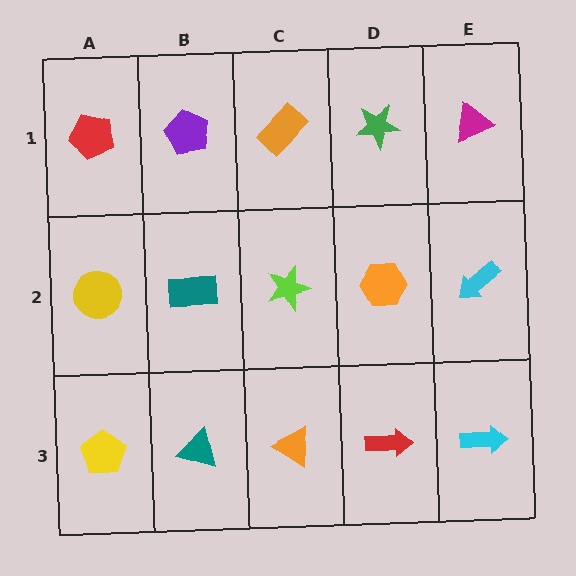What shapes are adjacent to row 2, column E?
A magenta triangle (row 1, column E), a cyan arrow (row 3, column E), an orange hexagon (row 2, column D).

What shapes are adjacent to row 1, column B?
A teal rectangle (row 2, column B), a red pentagon (row 1, column A), an orange rectangle (row 1, column C).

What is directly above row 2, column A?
A red pentagon.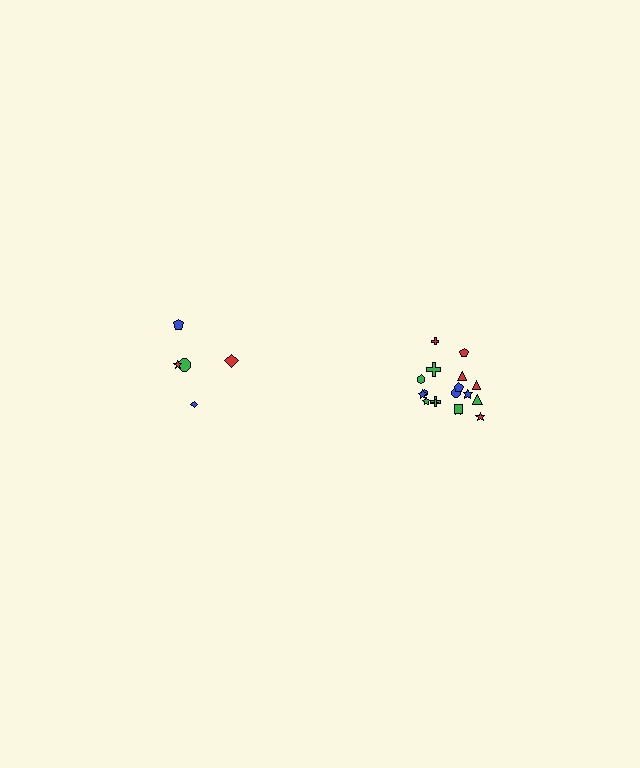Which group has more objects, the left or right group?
The right group.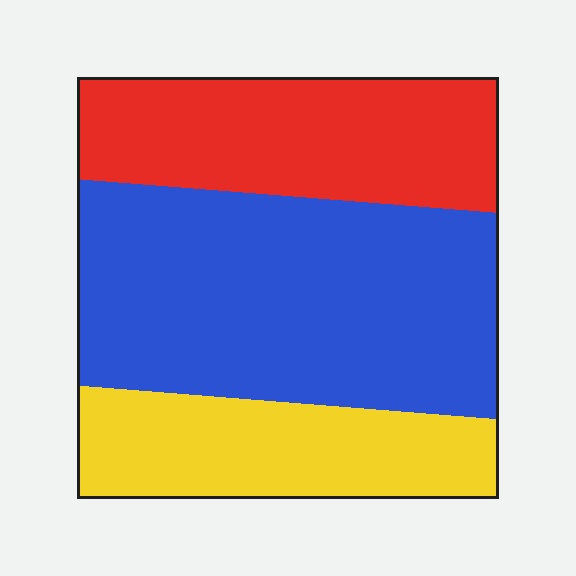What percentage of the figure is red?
Red takes up about one quarter (1/4) of the figure.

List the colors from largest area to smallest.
From largest to smallest: blue, red, yellow.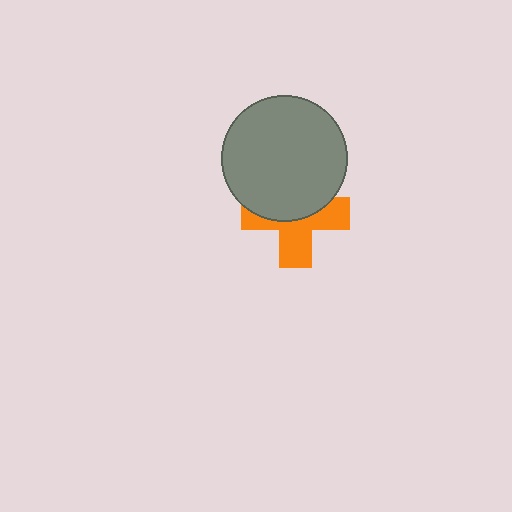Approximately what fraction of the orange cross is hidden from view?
Roughly 49% of the orange cross is hidden behind the gray circle.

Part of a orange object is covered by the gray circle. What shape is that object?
It is a cross.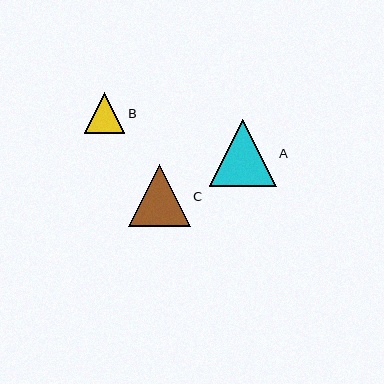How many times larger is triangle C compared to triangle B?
Triangle C is approximately 1.5 times the size of triangle B.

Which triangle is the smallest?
Triangle B is the smallest with a size of approximately 40 pixels.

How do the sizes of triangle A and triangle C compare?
Triangle A and triangle C are approximately the same size.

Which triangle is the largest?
Triangle A is the largest with a size of approximately 67 pixels.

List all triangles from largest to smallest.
From largest to smallest: A, C, B.